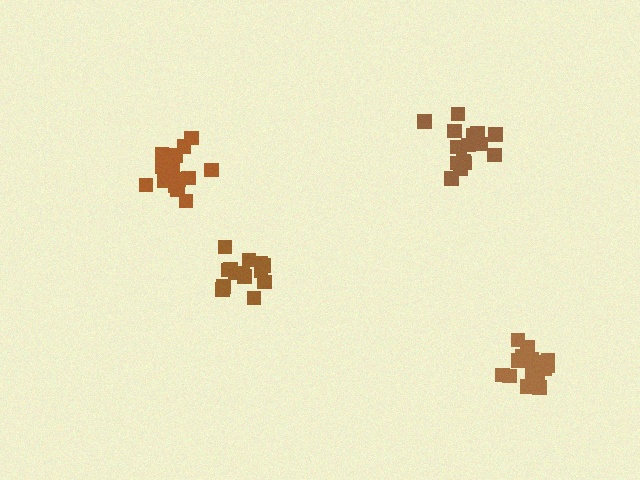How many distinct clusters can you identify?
There are 4 distinct clusters.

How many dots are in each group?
Group 1: 18 dots, Group 2: 16 dots, Group 3: 14 dots, Group 4: 16 dots (64 total).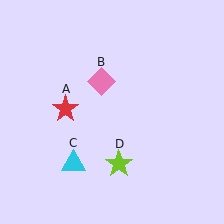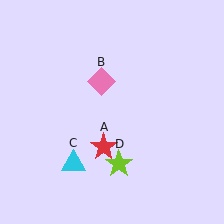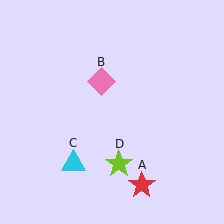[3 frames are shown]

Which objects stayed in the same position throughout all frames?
Pink diamond (object B) and cyan triangle (object C) and lime star (object D) remained stationary.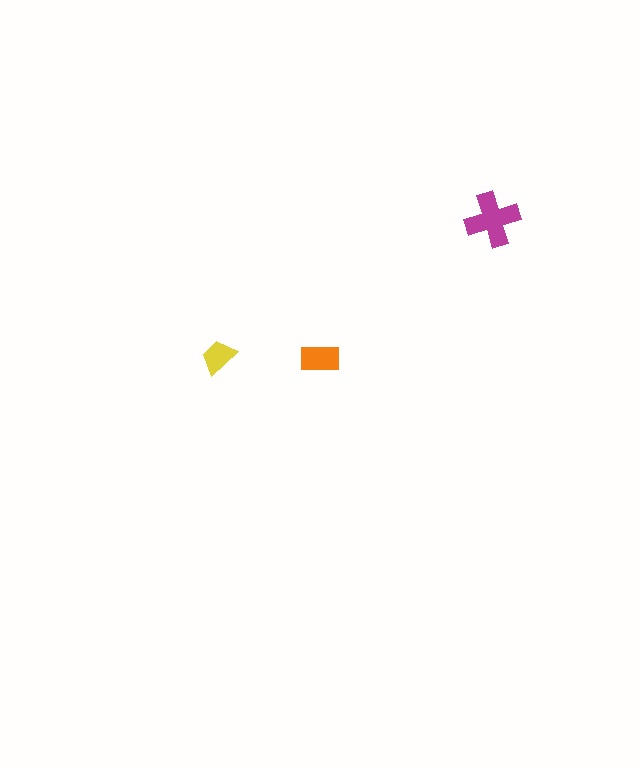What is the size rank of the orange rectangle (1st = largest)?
2nd.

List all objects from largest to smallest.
The magenta cross, the orange rectangle, the yellow trapezoid.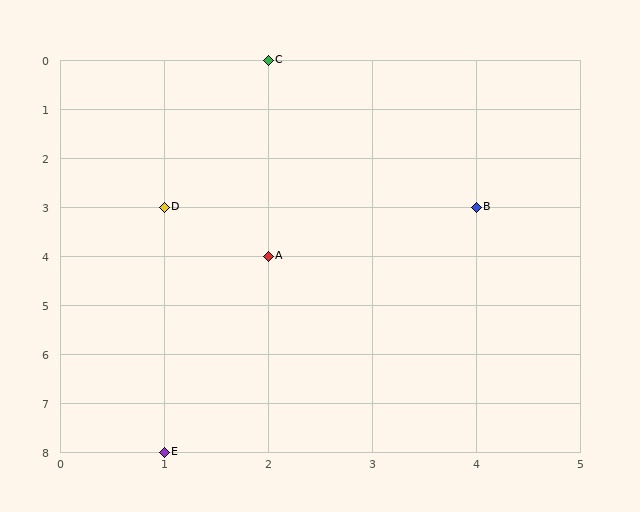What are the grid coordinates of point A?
Point A is at grid coordinates (2, 4).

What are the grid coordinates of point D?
Point D is at grid coordinates (1, 3).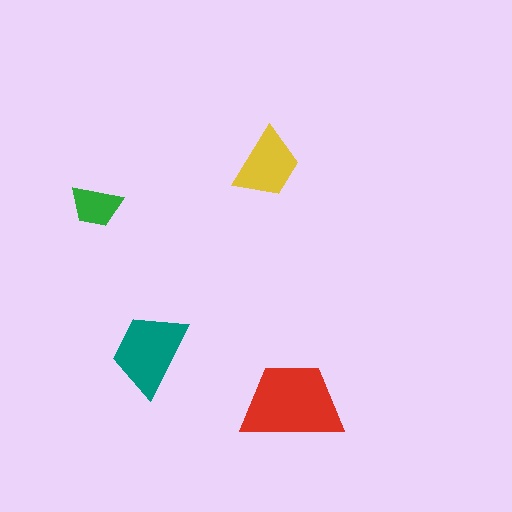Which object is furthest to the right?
The red trapezoid is rightmost.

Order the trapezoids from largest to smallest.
the red one, the teal one, the yellow one, the green one.